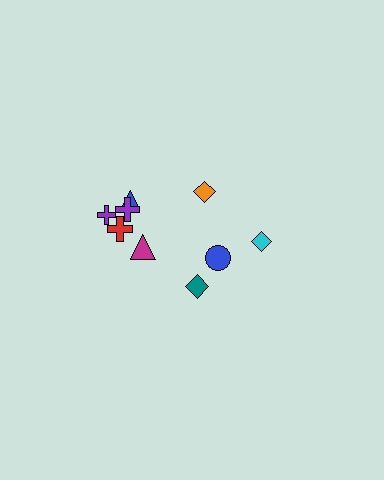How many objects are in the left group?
There are 6 objects.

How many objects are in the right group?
There are 3 objects.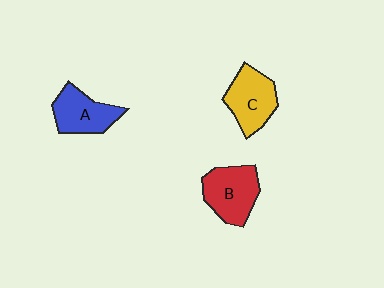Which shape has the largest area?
Shape B (red).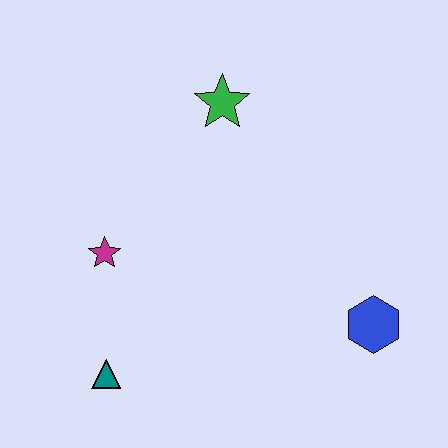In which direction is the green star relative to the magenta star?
The green star is above the magenta star.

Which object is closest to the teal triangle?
The magenta star is closest to the teal triangle.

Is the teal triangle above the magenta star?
No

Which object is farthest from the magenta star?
The blue hexagon is farthest from the magenta star.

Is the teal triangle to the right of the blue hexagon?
No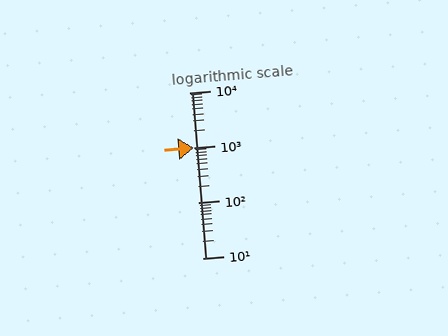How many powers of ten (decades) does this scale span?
The scale spans 3 decades, from 10 to 10000.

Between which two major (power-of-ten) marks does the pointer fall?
The pointer is between 1000 and 10000.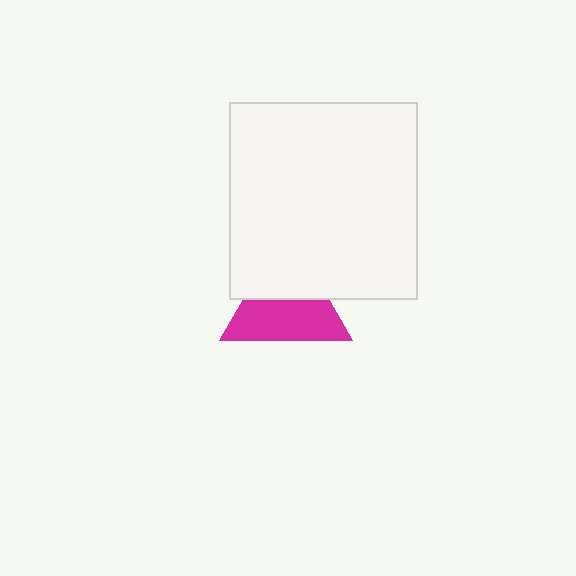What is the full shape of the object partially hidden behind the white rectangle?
The partially hidden object is a magenta triangle.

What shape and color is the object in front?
The object in front is a white rectangle.